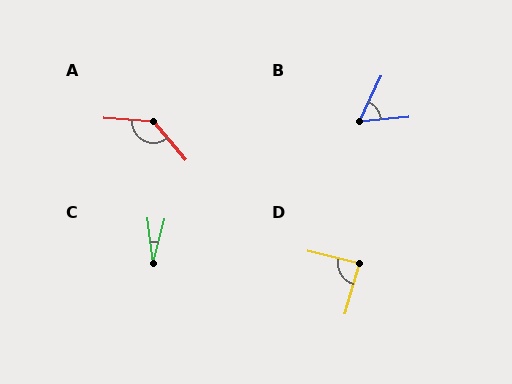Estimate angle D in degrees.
Approximately 87 degrees.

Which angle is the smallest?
C, at approximately 21 degrees.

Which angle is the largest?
A, at approximately 134 degrees.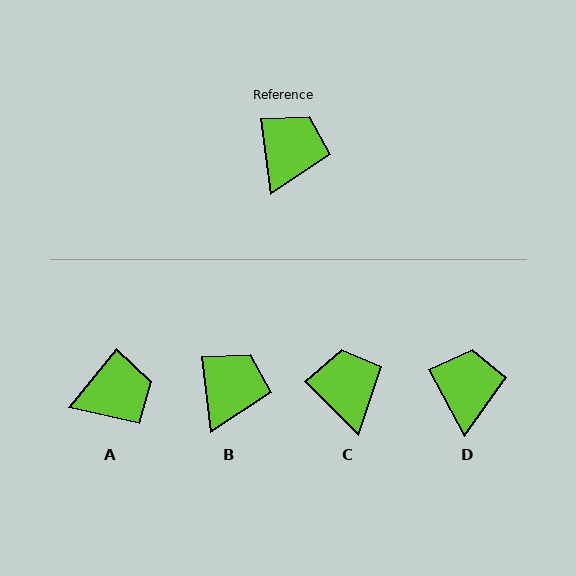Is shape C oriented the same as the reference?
No, it is off by about 38 degrees.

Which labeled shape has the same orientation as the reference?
B.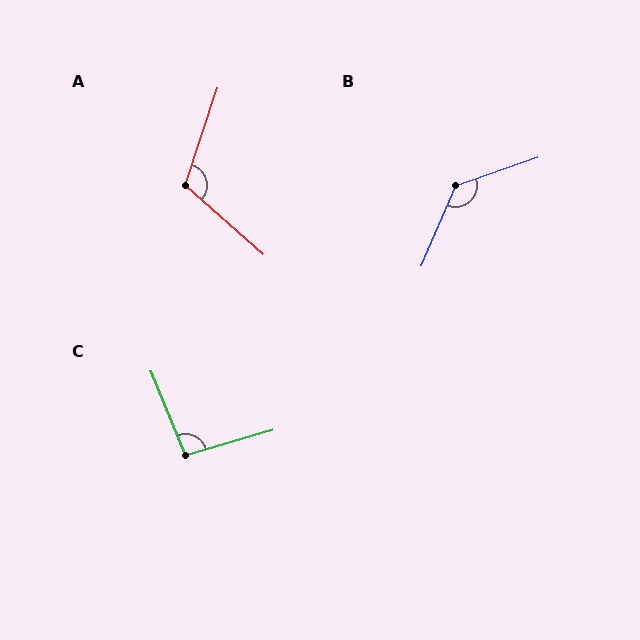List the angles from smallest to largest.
C (96°), A (113°), B (132°).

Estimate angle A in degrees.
Approximately 113 degrees.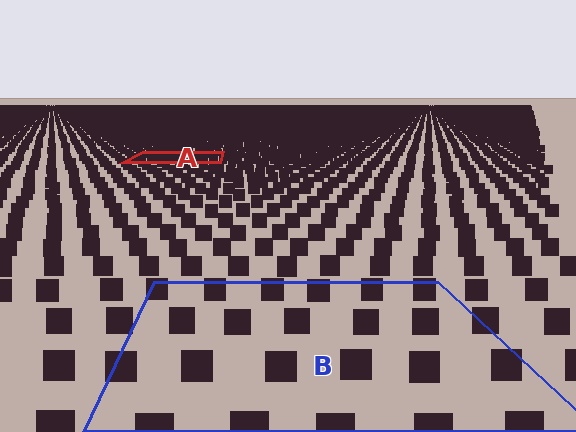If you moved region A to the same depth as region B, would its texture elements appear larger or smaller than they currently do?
They would appear larger. At a closer depth, the same texture elements are projected at a bigger on-screen size.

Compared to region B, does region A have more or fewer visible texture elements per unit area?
Region A has more texture elements per unit area — they are packed more densely because it is farther away.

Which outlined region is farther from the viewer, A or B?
Region A is farther from the viewer — the texture elements inside it appear smaller and more densely packed.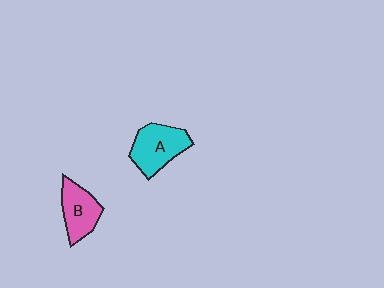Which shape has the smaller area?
Shape B (pink).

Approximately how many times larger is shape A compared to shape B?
Approximately 1.2 times.